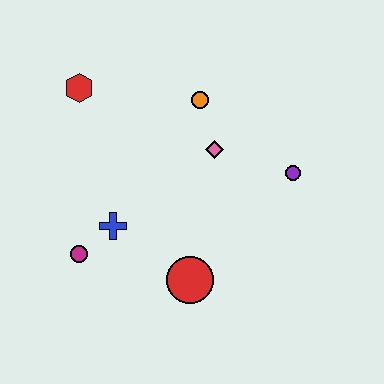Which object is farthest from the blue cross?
The purple circle is farthest from the blue cross.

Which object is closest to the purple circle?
The pink diamond is closest to the purple circle.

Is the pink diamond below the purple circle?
No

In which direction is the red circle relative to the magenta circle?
The red circle is to the right of the magenta circle.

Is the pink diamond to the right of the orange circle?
Yes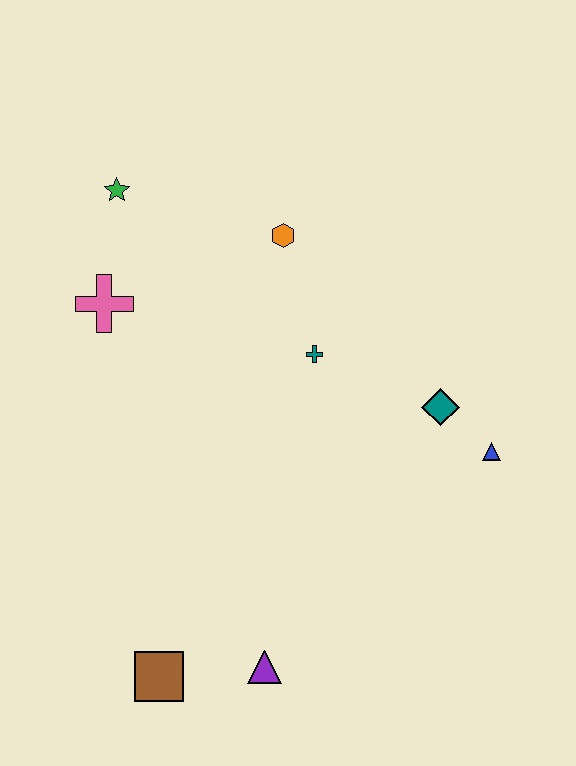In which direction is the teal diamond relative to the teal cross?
The teal diamond is to the right of the teal cross.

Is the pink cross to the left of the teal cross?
Yes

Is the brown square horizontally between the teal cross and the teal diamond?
No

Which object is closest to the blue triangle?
The teal diamond is closest to the blue triangle.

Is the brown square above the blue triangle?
No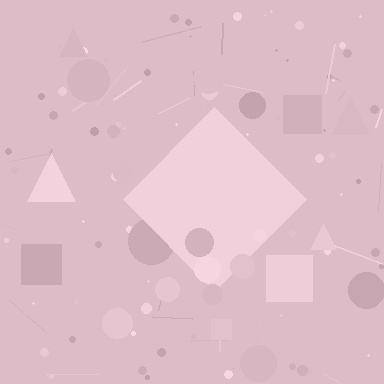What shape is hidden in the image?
A diamond is hidden in the image.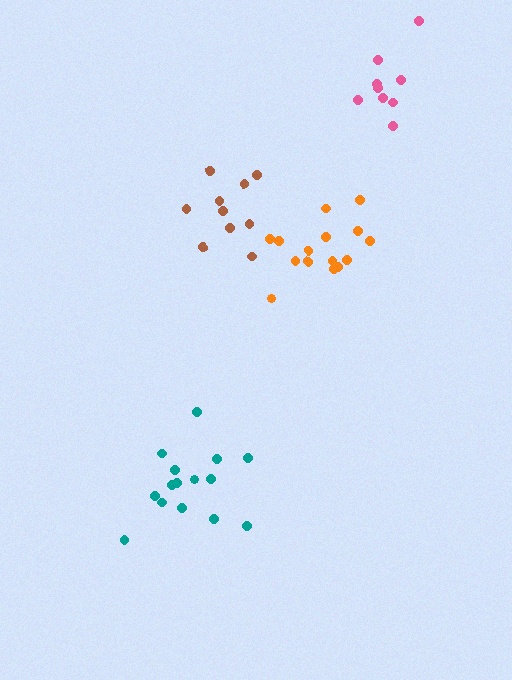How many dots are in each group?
Group 1: 10 dots, Group 2: 9 dots, Group 3: 15 dots, Group 4: 15 dots (49 total).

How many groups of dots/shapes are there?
There are 4 groups.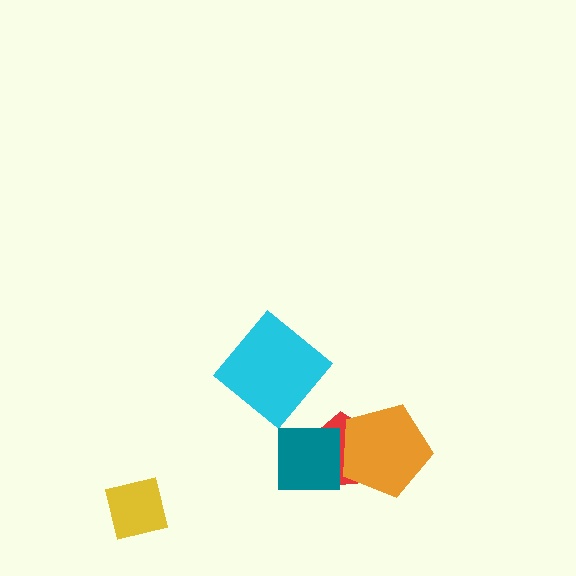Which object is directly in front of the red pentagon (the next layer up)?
The orange pentagon is directly in front of the red pentagon.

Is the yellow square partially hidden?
No, no other shape covers it.